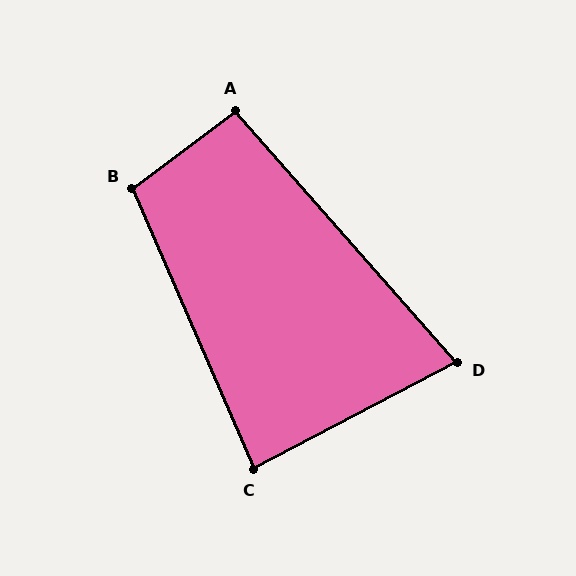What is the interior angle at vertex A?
Approximately 94 degrees (approximately right).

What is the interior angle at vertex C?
Approximately 86 degrees (approximately right).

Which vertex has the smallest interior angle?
D, at approximately 76 degrees.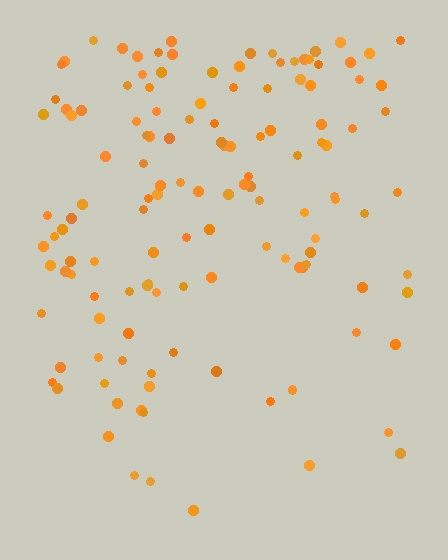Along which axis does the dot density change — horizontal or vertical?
Vertical.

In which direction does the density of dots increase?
From bottom to top, with the top side densest.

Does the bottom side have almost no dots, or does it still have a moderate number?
Still a moderate number, just noticeably fewer than the top.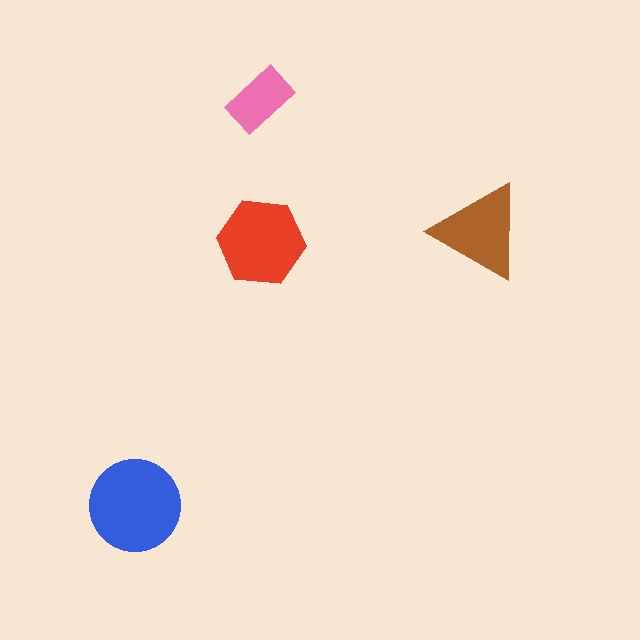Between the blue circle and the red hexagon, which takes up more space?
The blue circle.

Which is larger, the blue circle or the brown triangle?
The blue circle.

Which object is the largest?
The blue circle.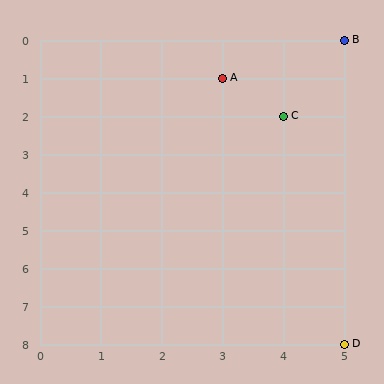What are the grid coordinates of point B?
Point B is at grid coordinates (5, 0).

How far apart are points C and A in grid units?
Points C and A are 1 column and 1 row apart (about 1.4 grid units diagonally).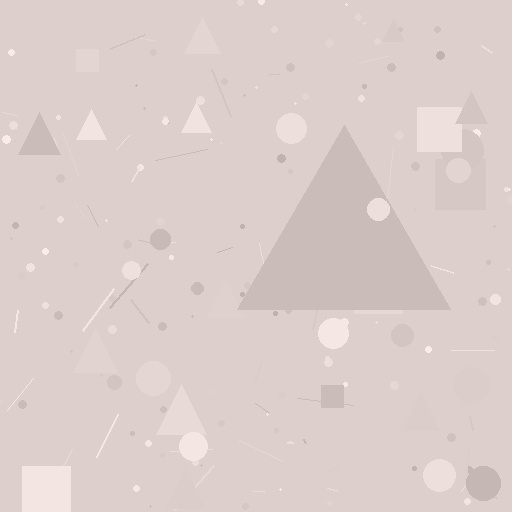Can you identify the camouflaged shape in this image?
The camouflaged shape is a triangle.